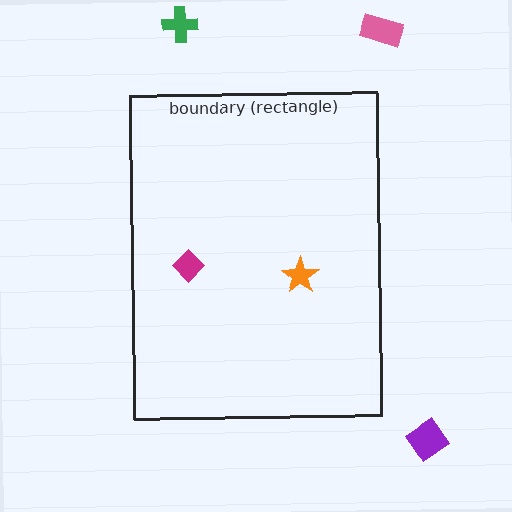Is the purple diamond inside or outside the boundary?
Outside.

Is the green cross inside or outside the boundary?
Outside.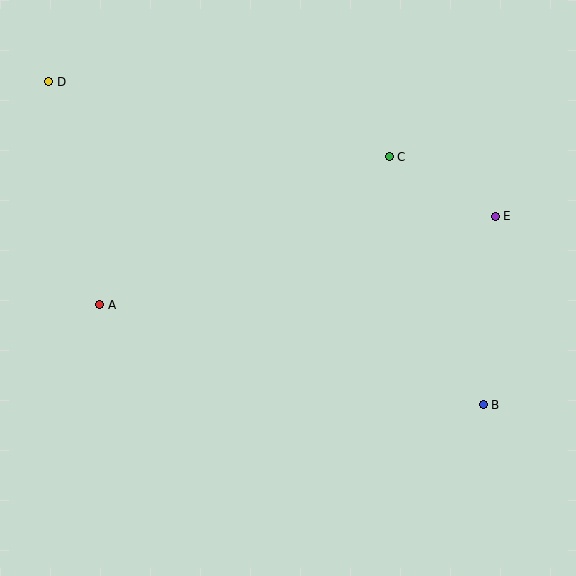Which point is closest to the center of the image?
Point C at (389, 157) is closest to the center.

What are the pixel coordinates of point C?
Point C is at (389, 157).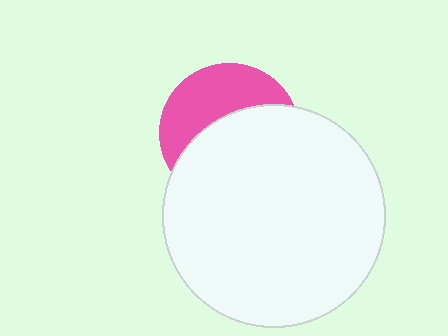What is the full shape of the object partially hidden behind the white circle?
The partially hidden object is a pink circle.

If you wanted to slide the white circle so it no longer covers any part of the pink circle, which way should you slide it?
Slide it down — that is the most direct way to separate the two shapes.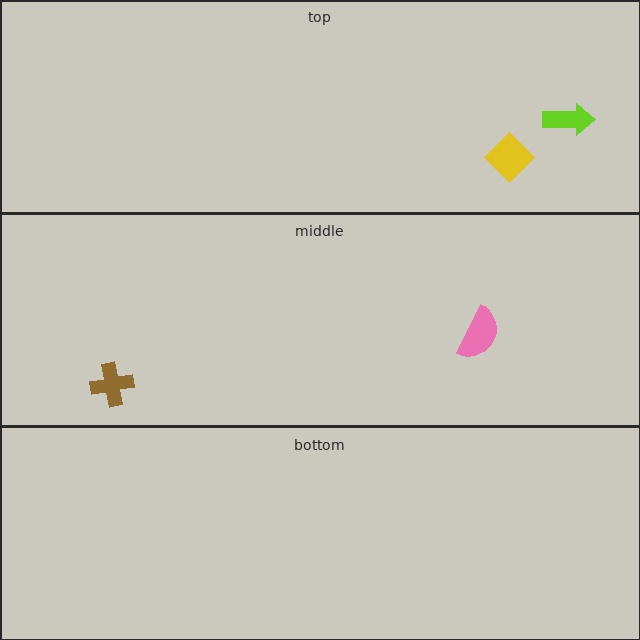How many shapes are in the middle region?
2.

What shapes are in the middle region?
The pink semicircle, the brown cross.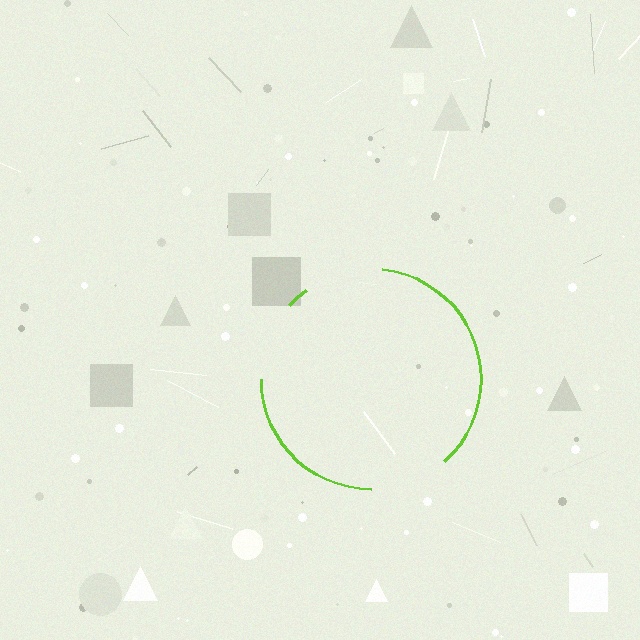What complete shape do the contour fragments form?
The contour fragments form a circle.